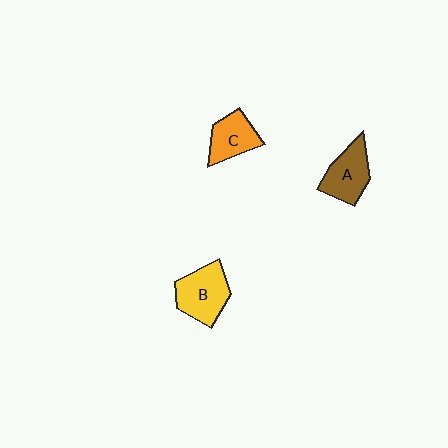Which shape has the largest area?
Shape B (yellow).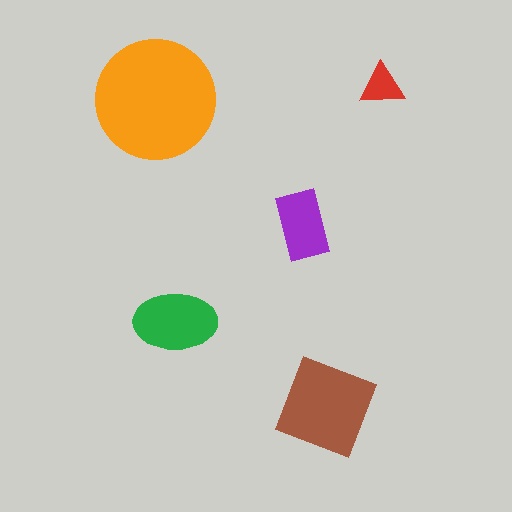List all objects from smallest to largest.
The red triangle, the purple rectangle, the green ellipse, the brown square, the orange circle.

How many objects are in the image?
There are 5 objects in the image.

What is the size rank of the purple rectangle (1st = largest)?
4th.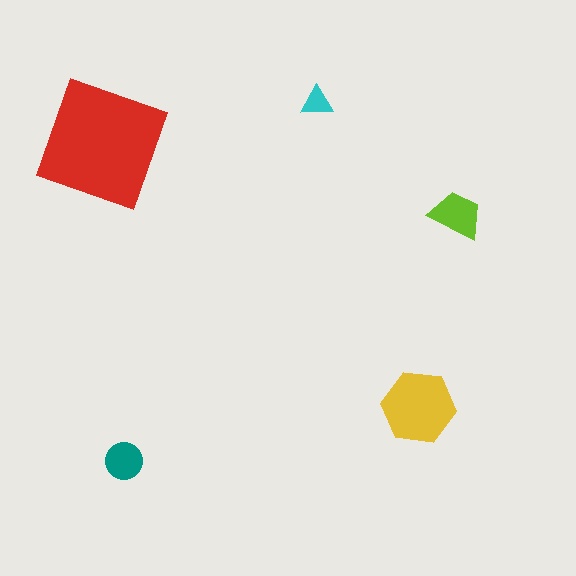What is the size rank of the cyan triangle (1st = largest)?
5th.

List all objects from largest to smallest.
The red square, the yellow hexagon, the lime trapezoid, the teal circle, the cyan triangle.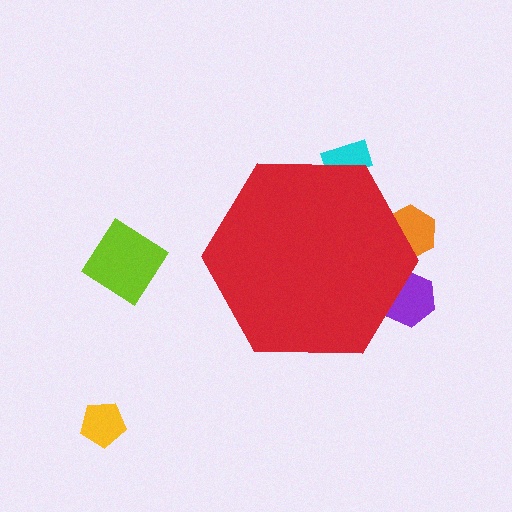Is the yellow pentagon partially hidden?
No, the yellow pentagon is fully visible.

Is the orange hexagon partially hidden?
Yes, the orange hexagon is partially hidden behind the red hexagon.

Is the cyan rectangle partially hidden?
Yes, the cyan rectangle is partially hidden behind the red hexagon.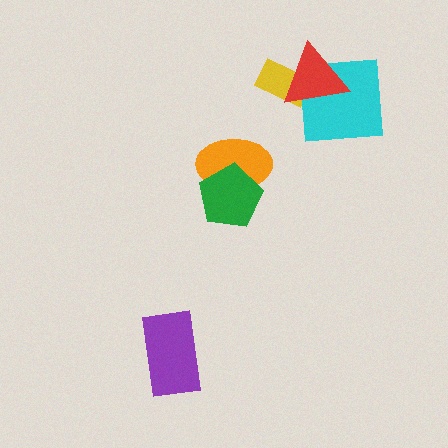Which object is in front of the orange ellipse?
The green pentagon is in front of the orange ellipse.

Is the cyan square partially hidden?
Yes, it is partially covered by another shape.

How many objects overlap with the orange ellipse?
1 object overlaps with the orange ellipse.